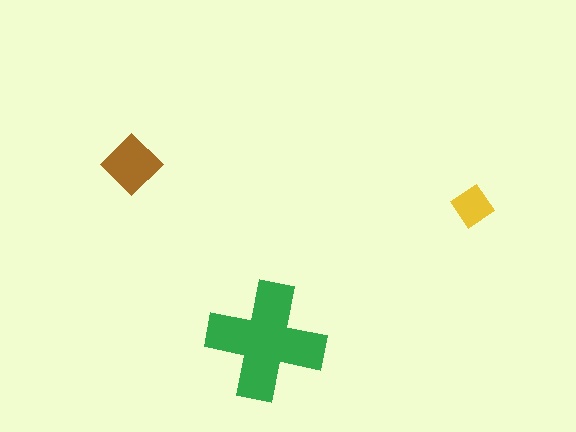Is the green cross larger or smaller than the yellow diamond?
Larger.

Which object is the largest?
The green cross.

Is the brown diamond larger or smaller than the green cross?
Smaller.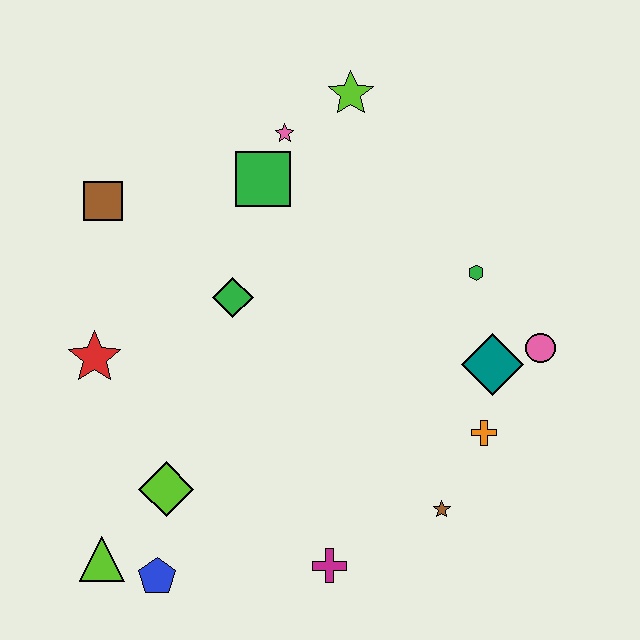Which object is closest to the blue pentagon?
The lime triangle is closest to the blue pentagon.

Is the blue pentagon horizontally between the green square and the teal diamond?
No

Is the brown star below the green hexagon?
Yes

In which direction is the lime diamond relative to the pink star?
The lime diamond is below the pink star.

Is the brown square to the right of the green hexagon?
No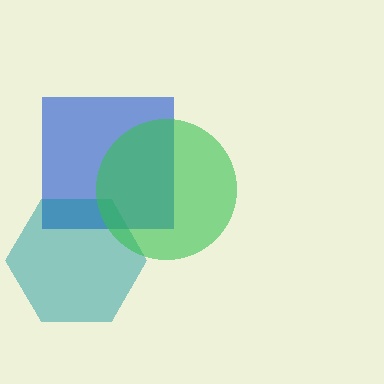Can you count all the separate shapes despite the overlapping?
Yes, there are 3 separate shapes.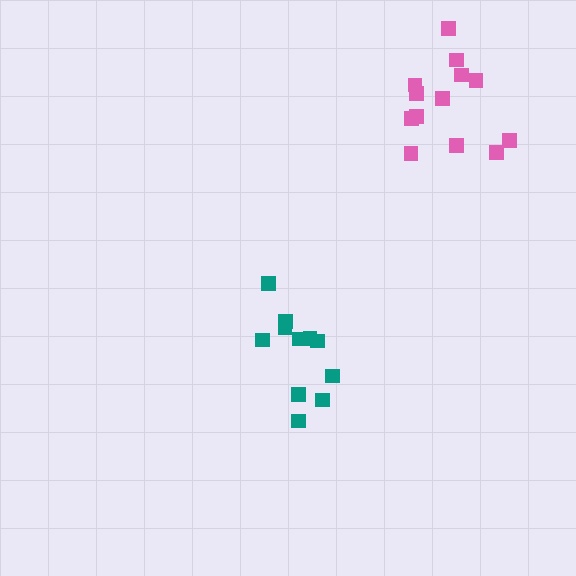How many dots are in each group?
Group 1: 11 dots, Group 2: 13 dots (24 total).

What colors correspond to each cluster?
The clusters are colored: teal, pink.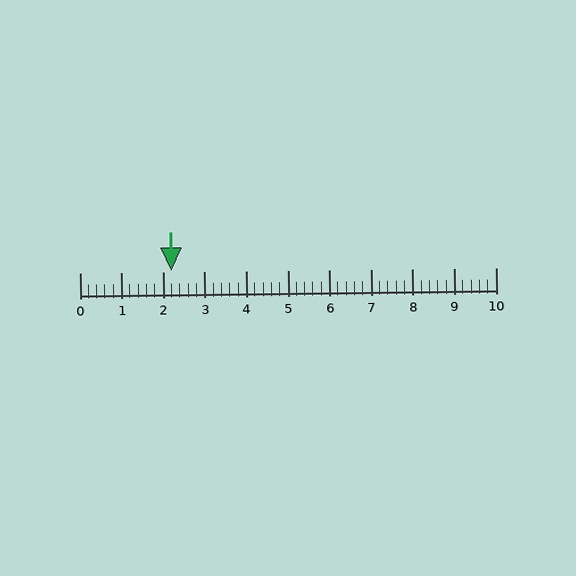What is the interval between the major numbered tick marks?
The major tick marks are spaced 1 units apart.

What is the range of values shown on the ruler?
The ruler shows values from 0 to 10.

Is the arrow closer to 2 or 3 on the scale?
The arrow is closer to 2.